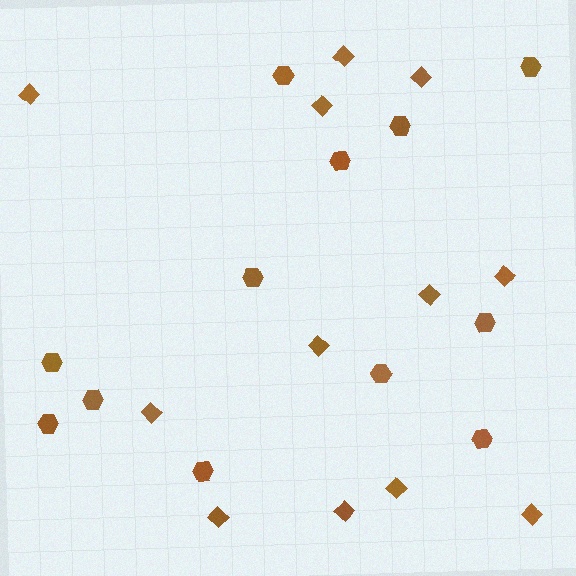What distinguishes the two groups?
There are 2 groups: one group of hexagons (12) and one group of diamonds (12).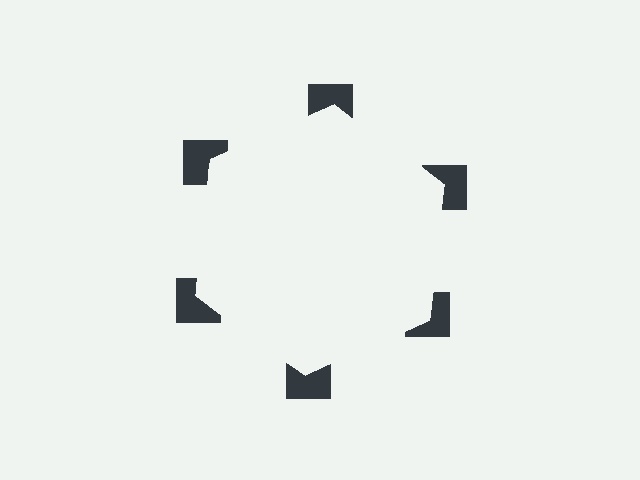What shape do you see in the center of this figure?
An illusory hexagon — its edges are inferred from the aligned wedge cuts in the notched squares, not physically drawn.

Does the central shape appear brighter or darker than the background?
It typically appears slightly brighter than the background, even though no actual brightness change is drawn.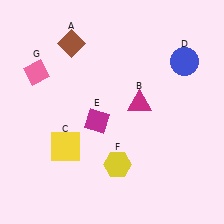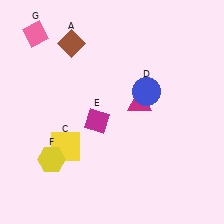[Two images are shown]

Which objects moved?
The objects that moved are: the blue circle (D), the yellow hexagon (F), the pink diamond (G).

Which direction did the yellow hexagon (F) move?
The yellow hexagon (F) moved left.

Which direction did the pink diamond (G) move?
The pink diamond (G) moved up.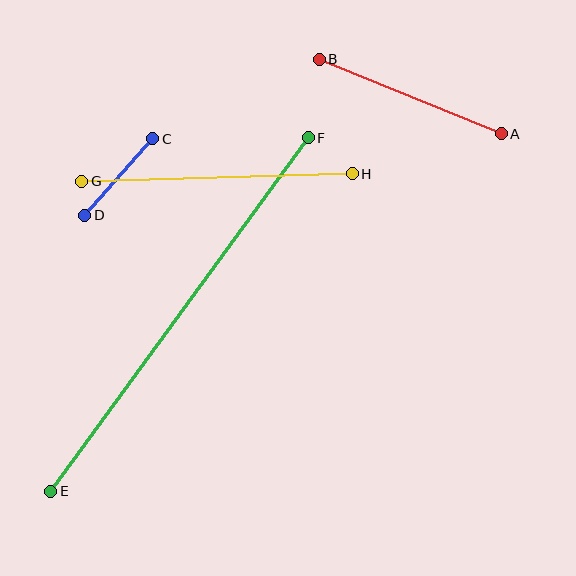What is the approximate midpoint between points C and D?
The midpoint is at approximately (119, 177) pixels.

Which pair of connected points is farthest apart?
Points E and F are farthest apart.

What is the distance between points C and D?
The distance is approximately 102 pixels.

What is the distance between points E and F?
The distance is approximately 438 pixels.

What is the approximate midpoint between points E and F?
The midpoint is at approximately (179, 315) pixels.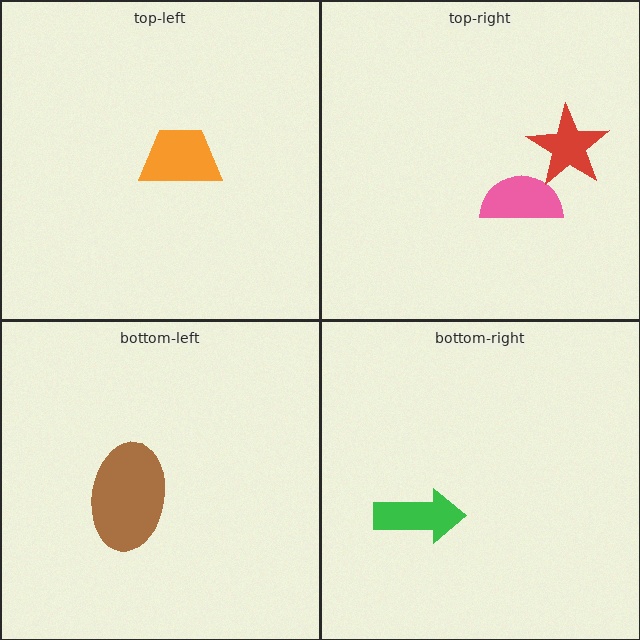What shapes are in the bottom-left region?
The brown ellipse.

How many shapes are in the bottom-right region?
1.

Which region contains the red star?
The top-right region.